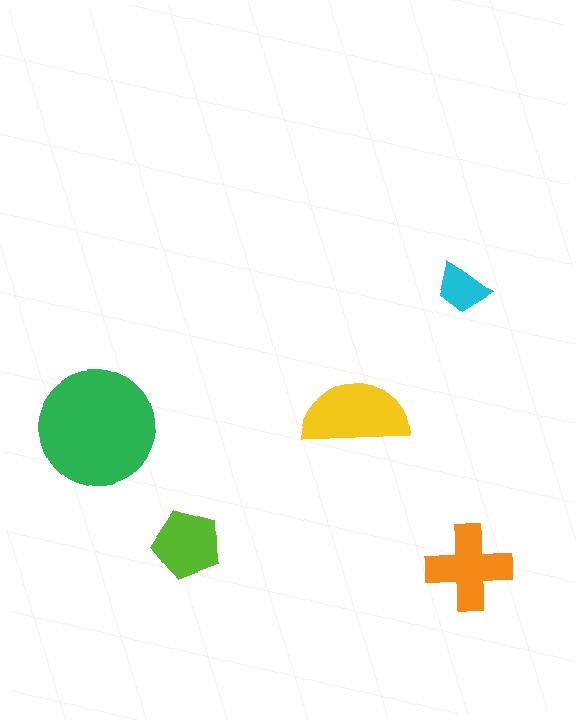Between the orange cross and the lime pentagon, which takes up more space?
The orange cross.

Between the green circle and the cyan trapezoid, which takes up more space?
The green circle.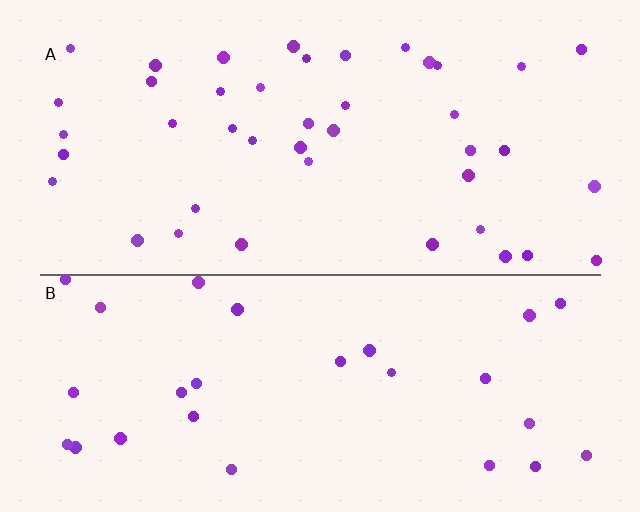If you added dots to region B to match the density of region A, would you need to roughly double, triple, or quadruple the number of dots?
Approximately double.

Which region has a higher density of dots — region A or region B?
A (the top).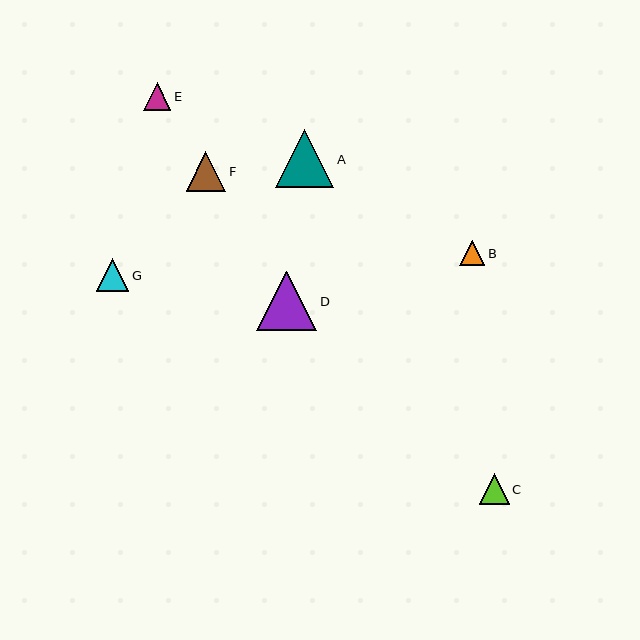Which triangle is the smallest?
Triangle B is the smallest with a size of approximately 25 pixels.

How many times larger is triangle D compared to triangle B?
Triangle D is approximately 2.4 times the size of triangle B.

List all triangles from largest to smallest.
From largest to smallest: D, A, F, G, C, E, B.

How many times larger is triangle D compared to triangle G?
Triangle D is approximately 1.8 times the size of triangle G.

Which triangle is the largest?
Triangle D is the largest with a size of approximately 60 pixels.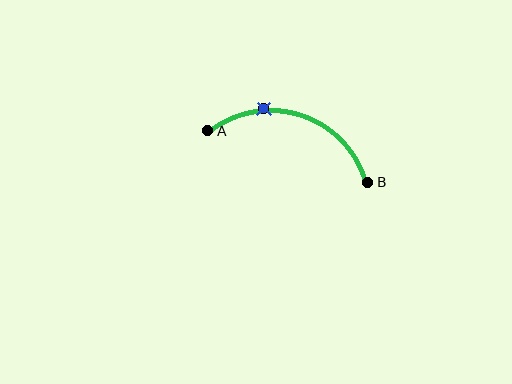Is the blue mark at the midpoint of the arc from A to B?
No. The blue mark lies on the arc but is closer to endpoint A. The arc midpoint would be at the point on the curve equidistant along the arc from both A and B.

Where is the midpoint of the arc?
The arc midpoint is the point on the curve farthest from the straight line joining A and B. It sits above that line.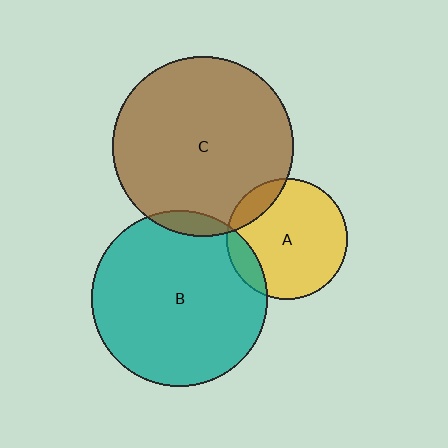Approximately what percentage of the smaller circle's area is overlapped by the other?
Approximately 15%.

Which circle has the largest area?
Circle C (brown).